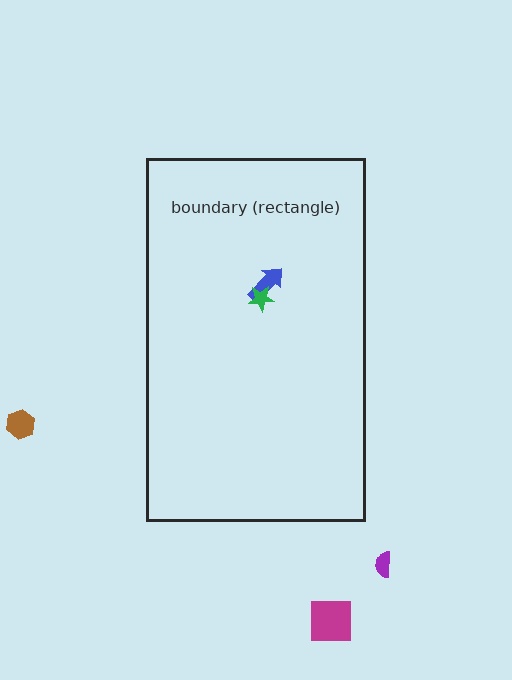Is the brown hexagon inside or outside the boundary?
Outside.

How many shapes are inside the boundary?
2 inside, 3 outside.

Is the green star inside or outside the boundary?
Inside.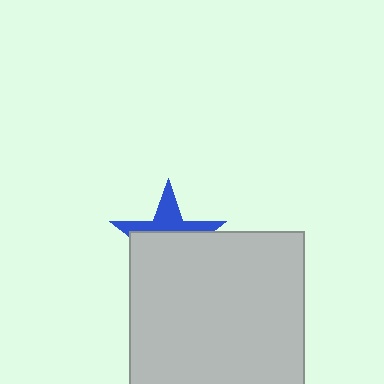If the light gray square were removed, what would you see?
You would see the complete blue star.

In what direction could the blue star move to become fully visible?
The blue star could move up. That would shift it out from behind the light gray square entirely.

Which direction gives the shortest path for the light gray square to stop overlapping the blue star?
Moving down gives the shortest separation.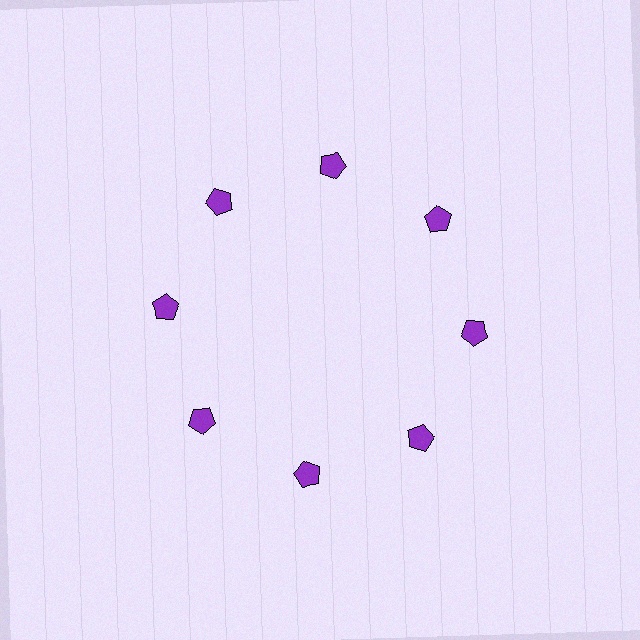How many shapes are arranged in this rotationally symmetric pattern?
There are 8 shapes, arranged in 8 groups of 1.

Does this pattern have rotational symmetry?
Yes, this pattern has 8-fold rotational symmetry. It looks the same after rotating 45 degrees around the center.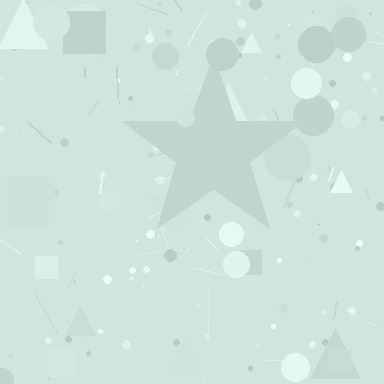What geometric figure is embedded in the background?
A star is embedded in the background.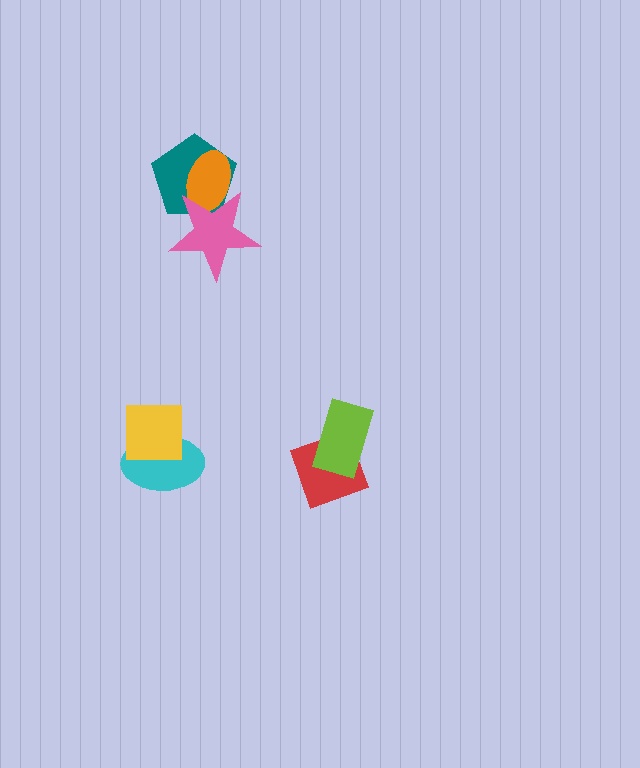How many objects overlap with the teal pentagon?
2 objects overlap with the teal pentagon.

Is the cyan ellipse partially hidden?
Yes, it is partially covered by another shape.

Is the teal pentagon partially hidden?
Yes, it is partially covered by another shape.